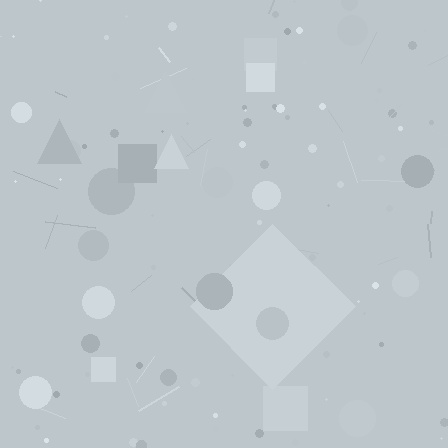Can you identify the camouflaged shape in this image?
The camouflaged shape is a diamond.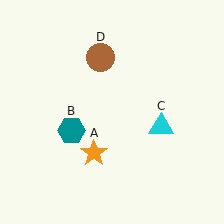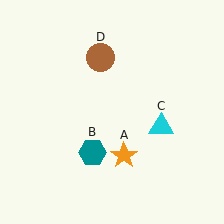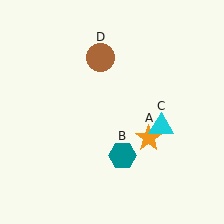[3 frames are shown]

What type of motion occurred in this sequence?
The orange star (object A), teal hexagon (object B) rotated counterclockwise around the center of the scene.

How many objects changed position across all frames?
2 objects changed position: orange star (object A), teal hexagon (object B).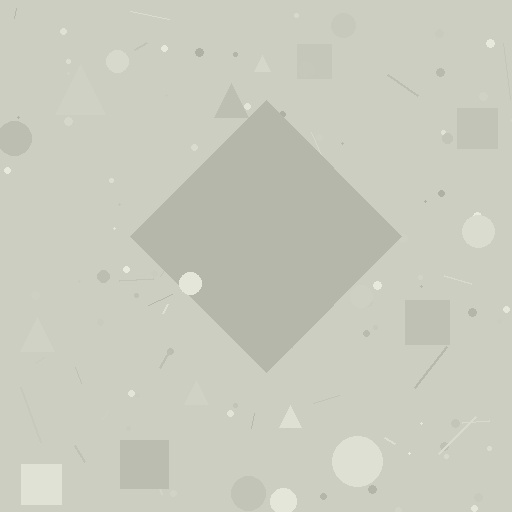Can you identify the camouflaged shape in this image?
The camouflaged shape is a diamond.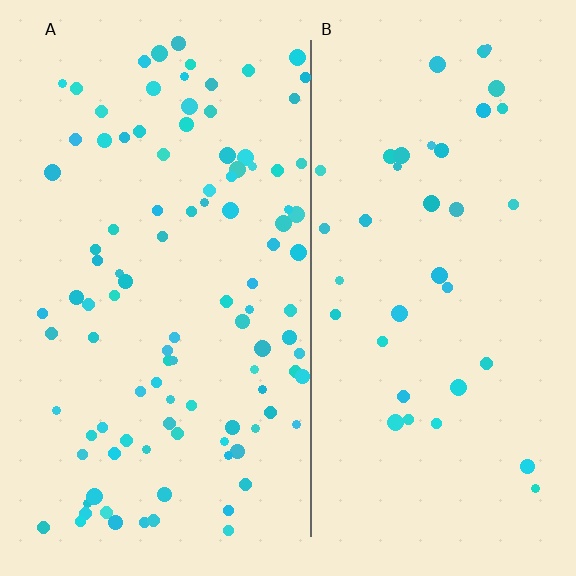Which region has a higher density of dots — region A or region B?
A (the left).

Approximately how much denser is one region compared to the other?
Approximately 2.6× — region A over region B.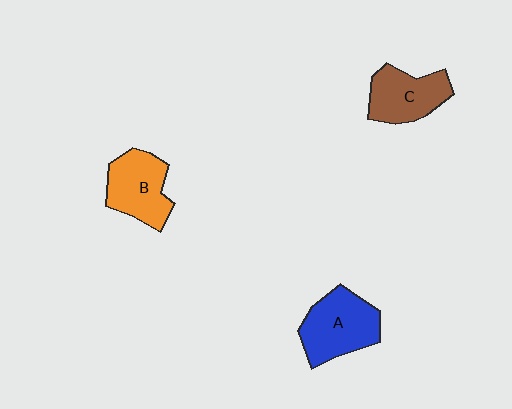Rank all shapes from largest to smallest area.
From largest to smallest: A (blue), B (orange), C (brown).